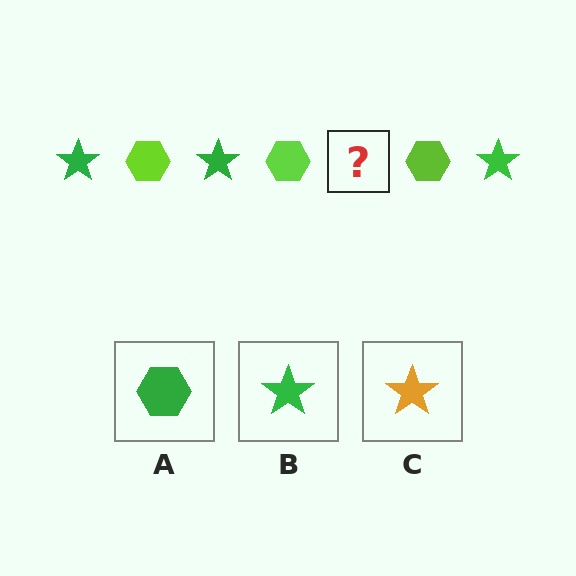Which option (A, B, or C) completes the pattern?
B.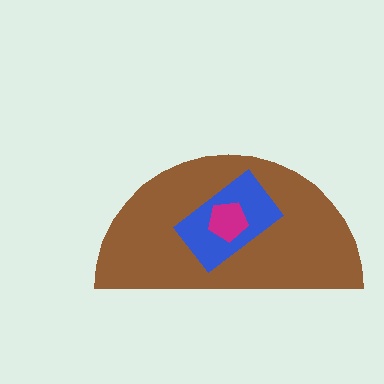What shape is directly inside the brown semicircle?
The blue rectangle.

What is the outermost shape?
The brown semicircle.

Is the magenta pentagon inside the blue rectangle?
Yes.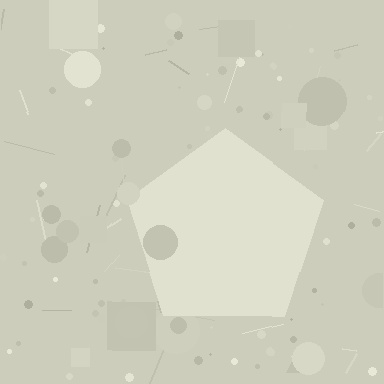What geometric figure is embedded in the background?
A pentagon is embedded in the background.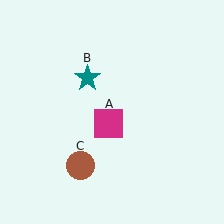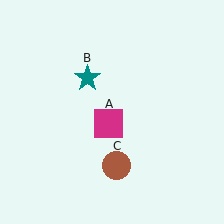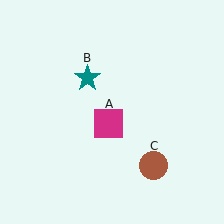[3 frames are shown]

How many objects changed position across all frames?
1 object changed position: brown circle (object C).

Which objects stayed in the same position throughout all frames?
Magenta square (object A) and teal star (object B) remained stationary.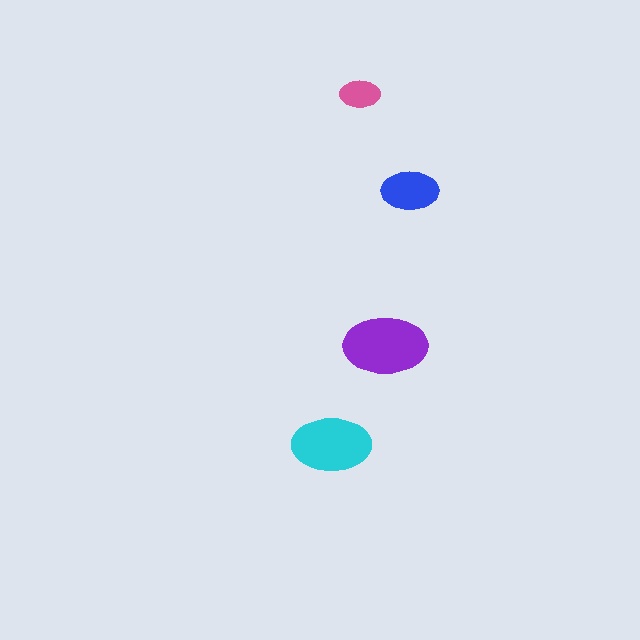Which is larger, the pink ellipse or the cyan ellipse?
The cyan one.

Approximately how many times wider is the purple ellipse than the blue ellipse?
About 1.5 times wider.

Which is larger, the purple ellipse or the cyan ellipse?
The purple one.